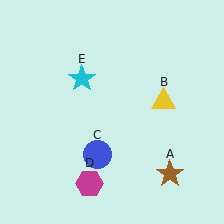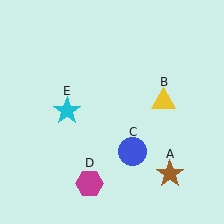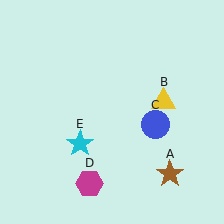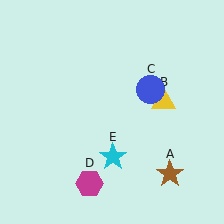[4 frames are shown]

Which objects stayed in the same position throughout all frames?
Brown star (object A) and yellow triangle (object B) and magenta hexagon (object D) remained stationary.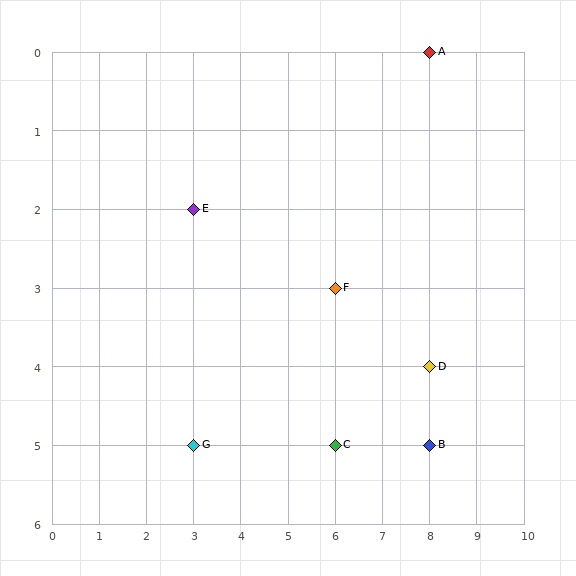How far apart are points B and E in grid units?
Points B and E are 5 columns and 3 rows apart (about 5.8 grid units diagonally).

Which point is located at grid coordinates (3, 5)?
Point G is at (3, 5).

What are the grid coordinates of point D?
Point D is at grid coordinates (8, 4).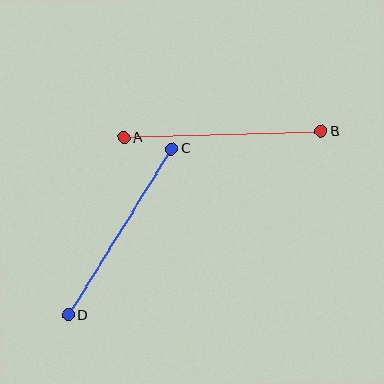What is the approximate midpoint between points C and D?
The midpoint is at approximately (120, 232) pixels.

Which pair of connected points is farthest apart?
Points A and B are farthest apart.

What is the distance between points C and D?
The distance is approximately 196 pixels.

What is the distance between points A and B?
The distance is approximately 197 pixels.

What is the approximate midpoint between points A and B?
The midpoint is at approximately (222, 134) pixels.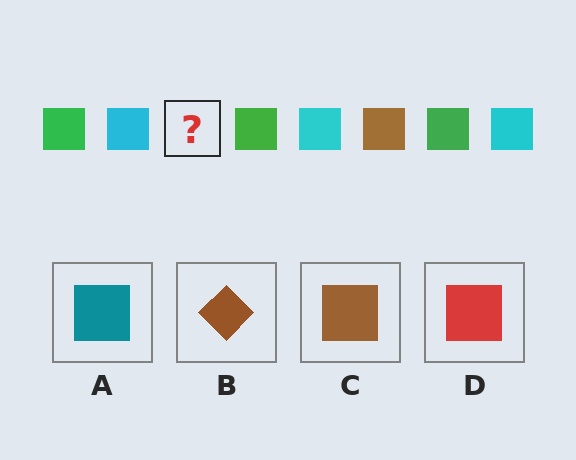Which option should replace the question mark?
Option C.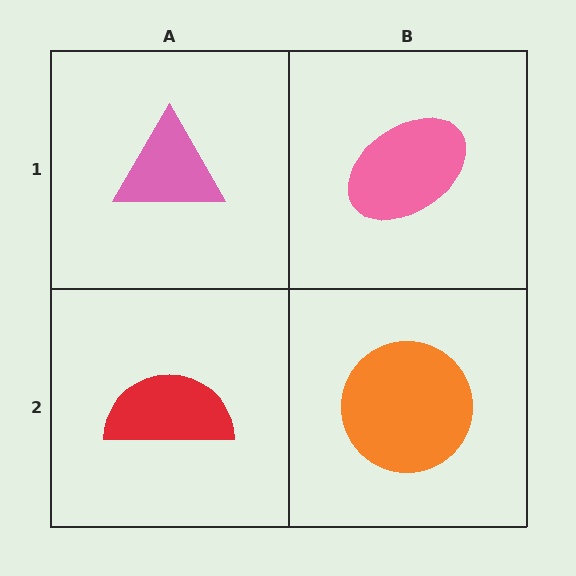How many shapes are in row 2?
2 shapes.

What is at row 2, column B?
An orange circle.